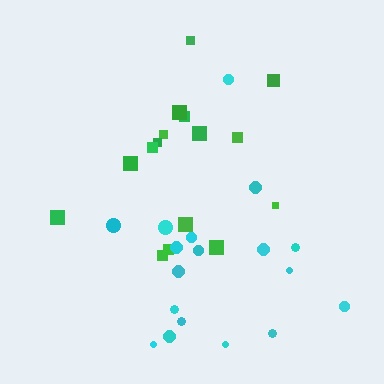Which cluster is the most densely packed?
Cyan.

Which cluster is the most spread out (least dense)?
Green.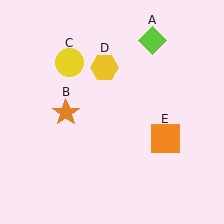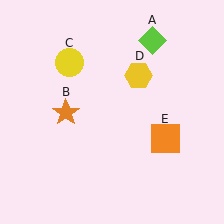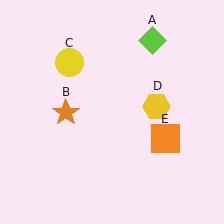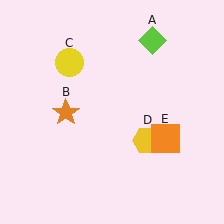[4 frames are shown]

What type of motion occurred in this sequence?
The yellow hexagon (object D) rotated clockwise around the center of the scene.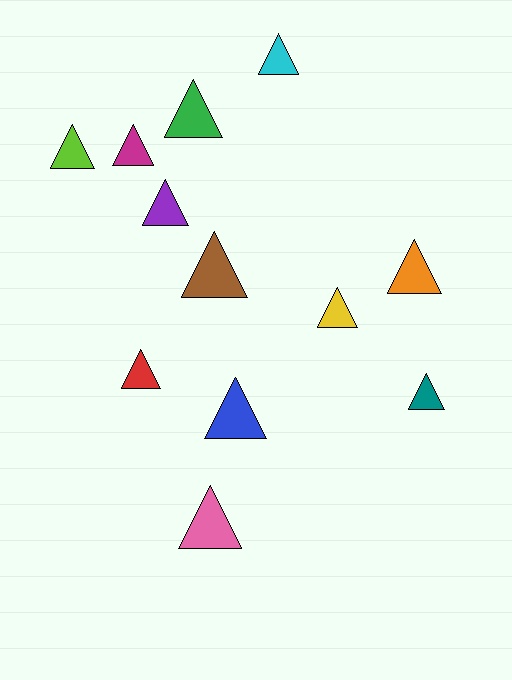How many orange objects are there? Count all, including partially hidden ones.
There is 1 orange object.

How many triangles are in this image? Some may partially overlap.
There are 12 triangles.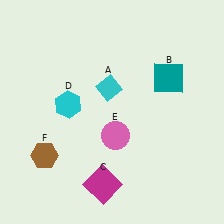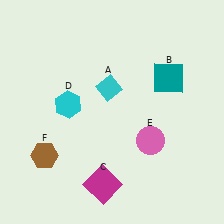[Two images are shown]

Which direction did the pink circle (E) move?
The pink circle (E) moved right.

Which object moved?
The pink circle (E) moved right.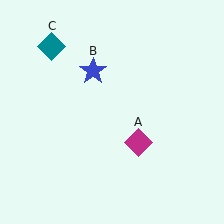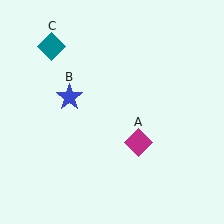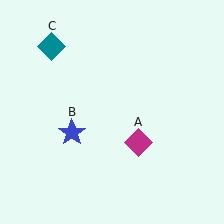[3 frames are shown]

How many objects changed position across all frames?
1 object changed position: blue star (object B).